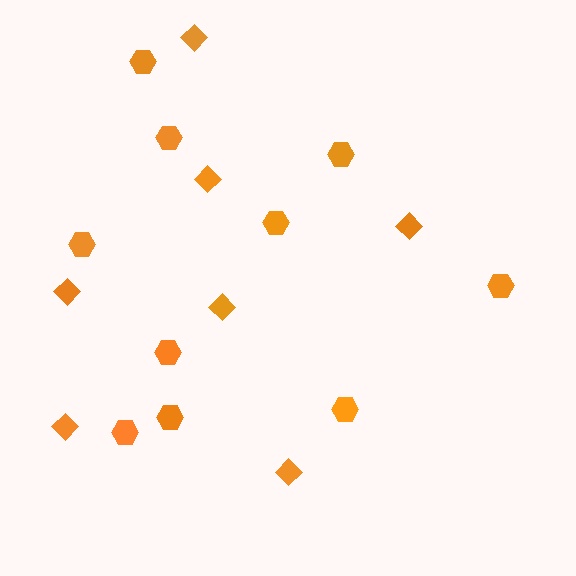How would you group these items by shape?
There are 2 groups: one group of hexagons (10) and one group of diamonds (7).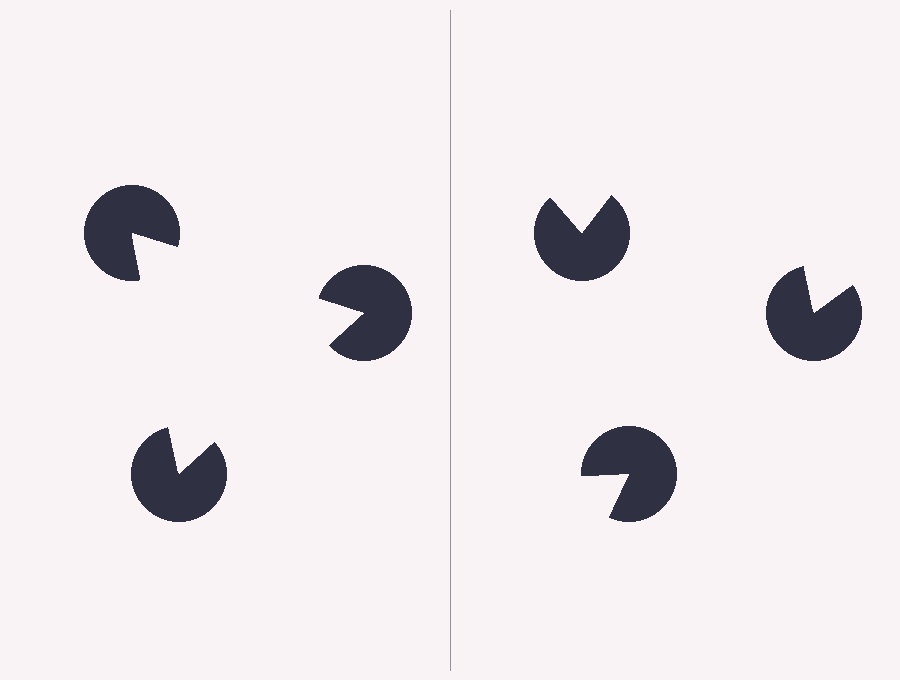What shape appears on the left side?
An illusory triangle.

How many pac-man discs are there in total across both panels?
6 — 3 on each side.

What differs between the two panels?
The pac-man discs are positioned identically on both sides; only the wedge orientations differ. On the left they align to a triangle; on the right they are misaligned.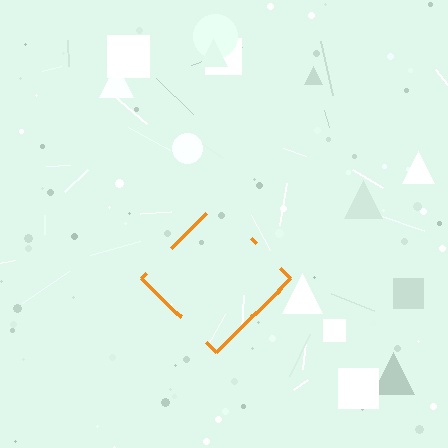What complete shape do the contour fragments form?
The contour fragments form a diamond.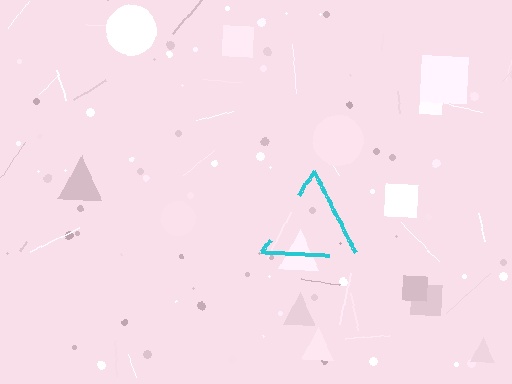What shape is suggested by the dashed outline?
The dashed outline suggests a triangle.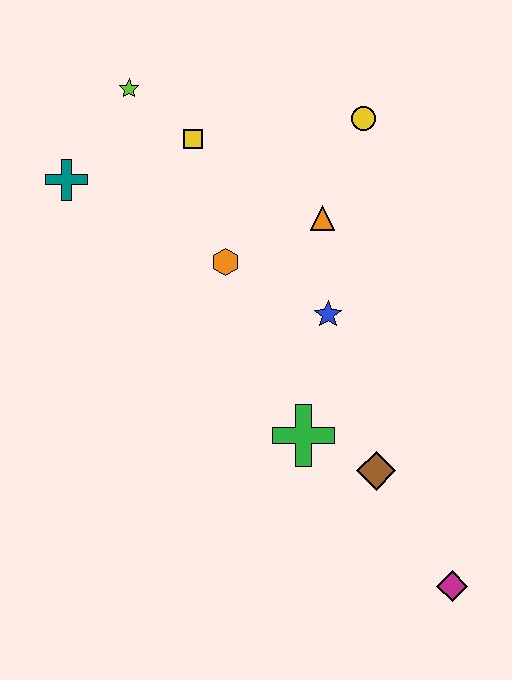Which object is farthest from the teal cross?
The magenta diamond is farthest from the teal cross.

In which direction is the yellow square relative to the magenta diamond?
The yellow square is above the magenta diamond.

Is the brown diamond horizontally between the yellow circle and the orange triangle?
No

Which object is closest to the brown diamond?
The green cross is closest to the brown diamond.